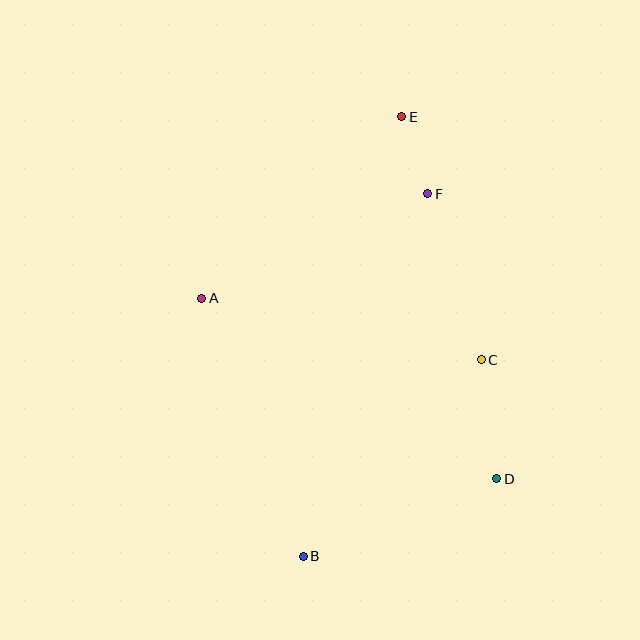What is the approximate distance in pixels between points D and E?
The distance between D and E is approximately 374 pixels.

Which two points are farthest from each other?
Points B and E are farthest from each other.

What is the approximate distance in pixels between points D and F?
The distance between D and F is approximately 293 pixels.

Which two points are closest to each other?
Points E and F are closest to each other.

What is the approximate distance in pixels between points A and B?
The distance between A and B is approximately 277 pixels.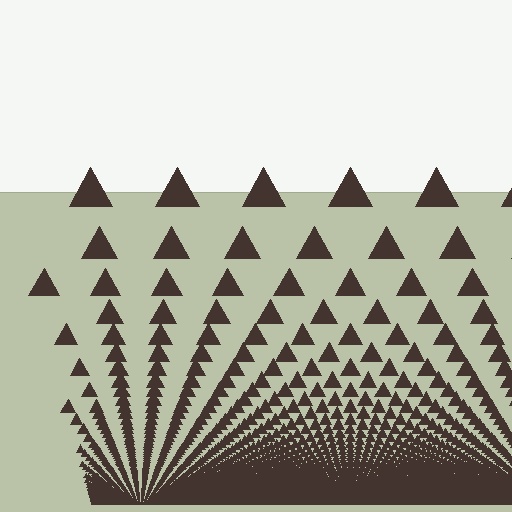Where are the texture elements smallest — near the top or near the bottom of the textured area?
Near the bottom.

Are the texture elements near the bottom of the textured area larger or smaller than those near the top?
Smaller. The gradient is inverted — elements near the bottom are smaller and denser.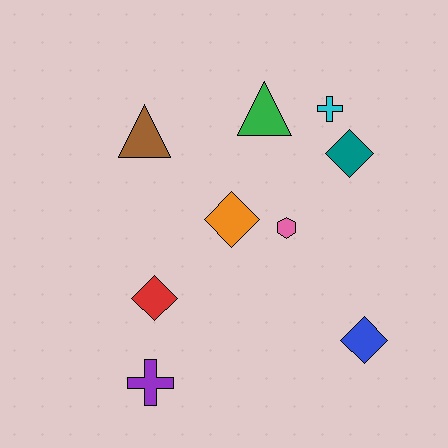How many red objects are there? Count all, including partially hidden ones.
There is 1 red object.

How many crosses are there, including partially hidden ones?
There are 2 crosses.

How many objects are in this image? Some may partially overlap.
There are 9 objects.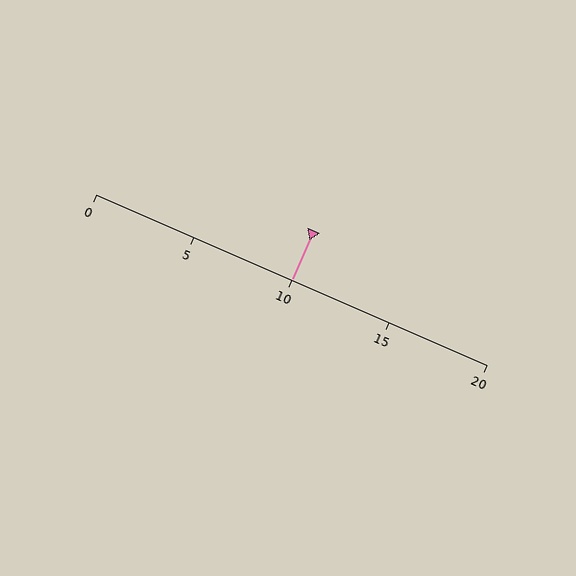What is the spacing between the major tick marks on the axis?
The major ticks are spaced 5 apart.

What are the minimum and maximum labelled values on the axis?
The axis runs from 0 to 20.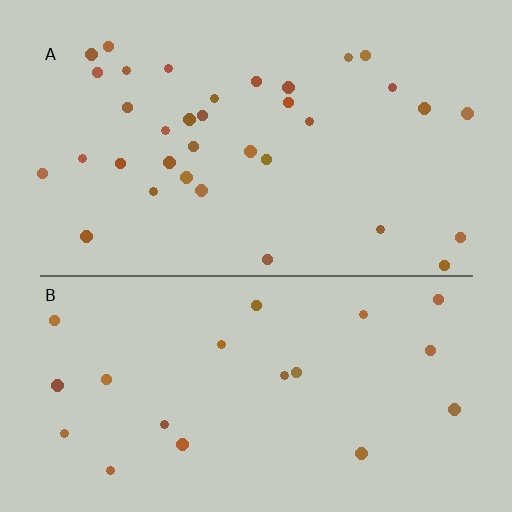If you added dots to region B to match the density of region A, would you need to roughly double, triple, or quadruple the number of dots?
Approximately double.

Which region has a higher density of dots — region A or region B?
A (the top).